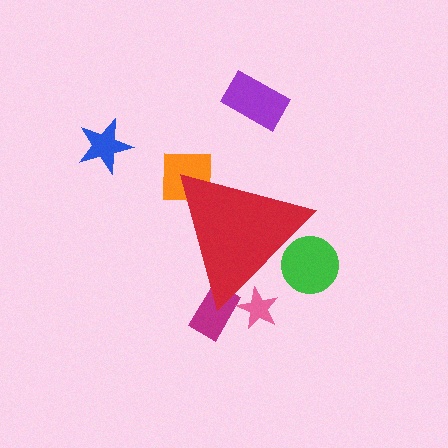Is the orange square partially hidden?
Yes, the orange square is partially hidden behind the red triangle.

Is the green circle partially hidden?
Yes, the green circle is partially hidden behind the red triangle.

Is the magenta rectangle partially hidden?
Yes, the magenta rectangle is partially hidden behind the red triangle.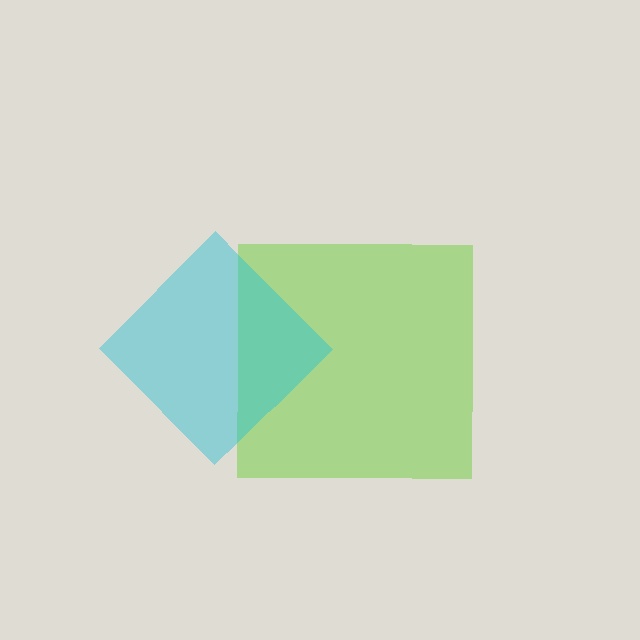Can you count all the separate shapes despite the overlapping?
Yes, there are 2 separate shapes.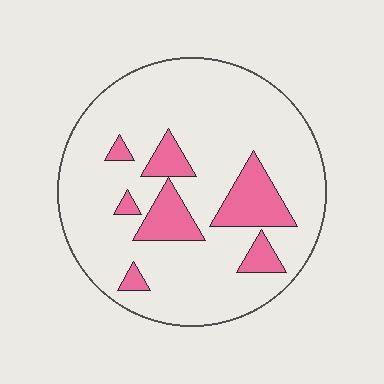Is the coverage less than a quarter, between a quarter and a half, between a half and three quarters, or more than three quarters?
Less than a quarter.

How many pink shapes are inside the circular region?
7.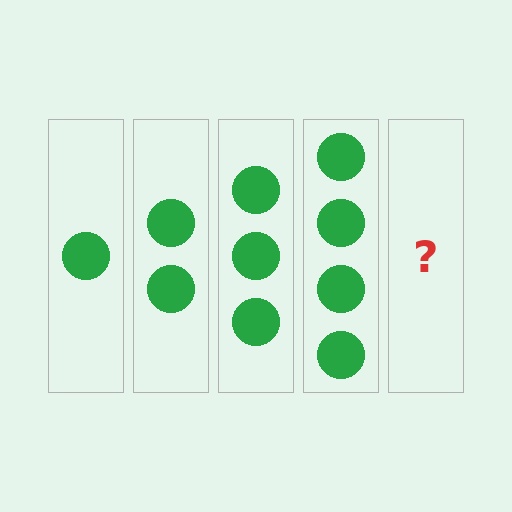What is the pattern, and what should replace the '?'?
The pattern is that each step adds one more circle. The '?' should be 5 circles.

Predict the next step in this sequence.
The next step is 5 circles.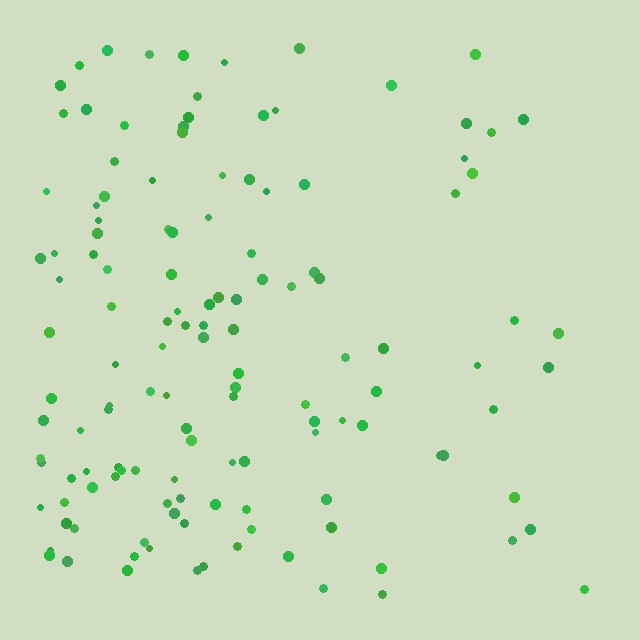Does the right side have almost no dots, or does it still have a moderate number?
Still a moderate number, just noticeably fewer than the left.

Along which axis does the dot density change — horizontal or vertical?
Horizontal.